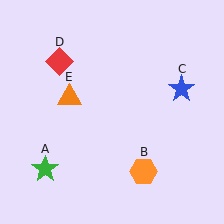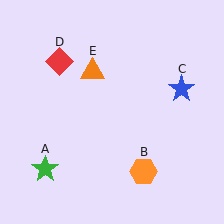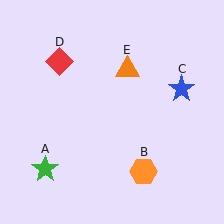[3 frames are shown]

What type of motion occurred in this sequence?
The orange triangle (object E) rotated clockwise around the center of the scene.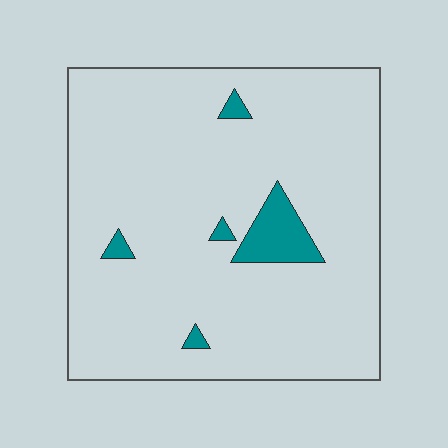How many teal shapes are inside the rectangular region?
5.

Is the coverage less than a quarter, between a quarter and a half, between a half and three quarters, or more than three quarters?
Less than a quarter.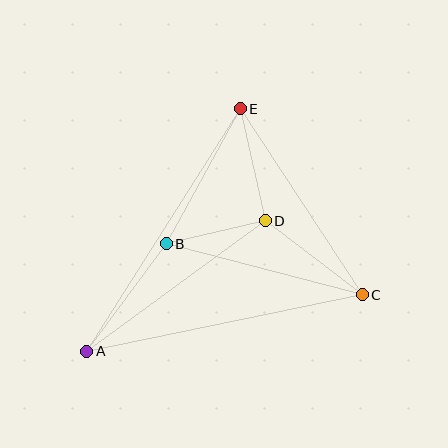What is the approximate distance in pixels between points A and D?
The distance between A and D is approximately 221 pixels.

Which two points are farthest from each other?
Points A and E are farthest from each other.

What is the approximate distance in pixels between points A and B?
The distance between A and B is approximately 134 pixels.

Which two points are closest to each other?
Points B and D are closest to each other.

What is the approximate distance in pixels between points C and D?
The distance between C and D is approximately 122 pixels.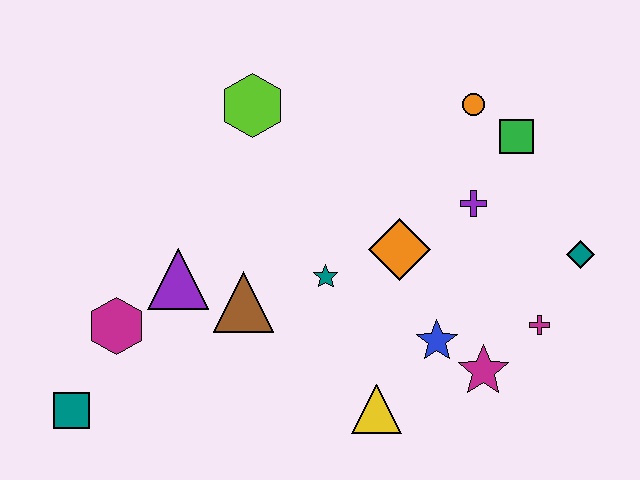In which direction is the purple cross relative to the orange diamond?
The purple cross is to the right of the orange diamond.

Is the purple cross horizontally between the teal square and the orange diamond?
No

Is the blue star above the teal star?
No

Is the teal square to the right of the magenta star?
No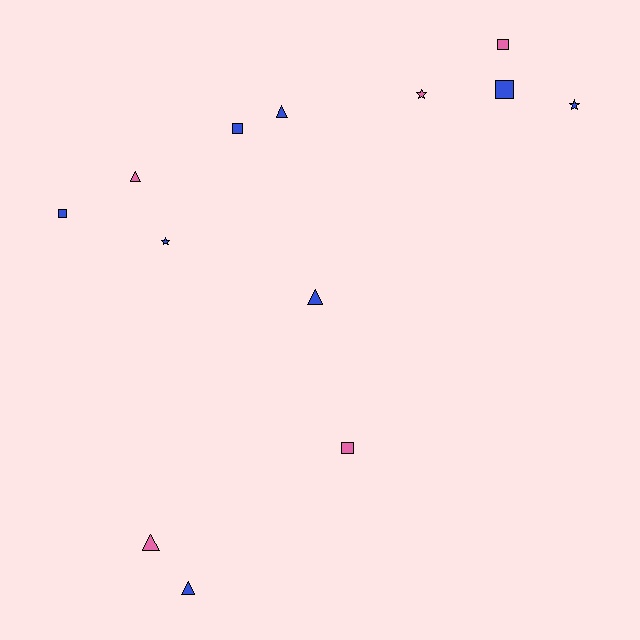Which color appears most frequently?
Blue, with 8 objects.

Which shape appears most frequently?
Square, with 5 objects.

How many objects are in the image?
There are 13 objects.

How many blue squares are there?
There are 3 blue squares.